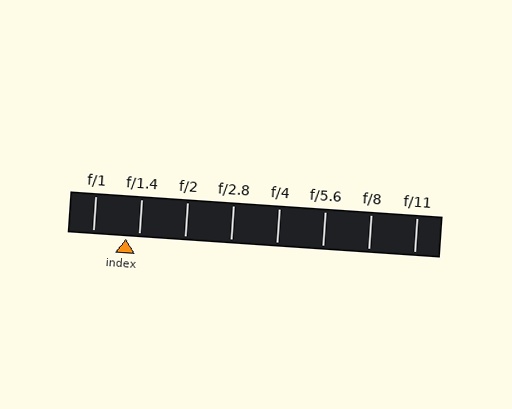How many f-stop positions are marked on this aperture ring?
There are 8 f-stop positions marked.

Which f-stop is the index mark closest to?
The index mark is closest to f/1.4.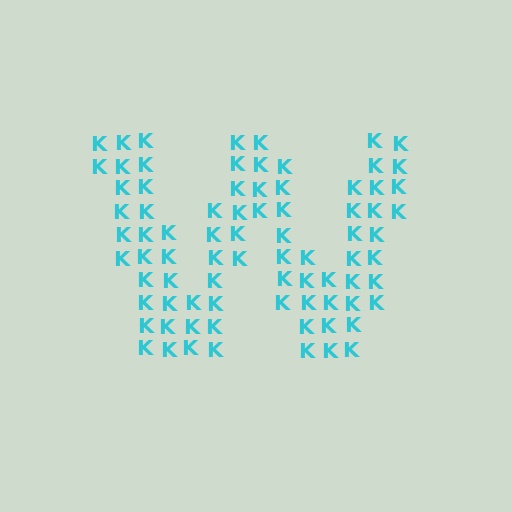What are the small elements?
The small elements are letter K's.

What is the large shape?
The large shape is the letter W.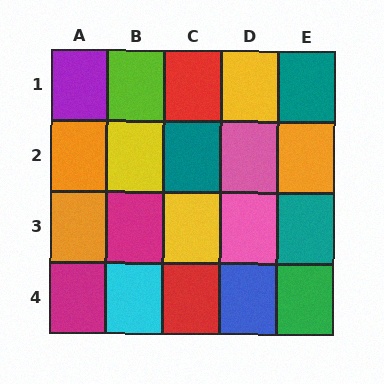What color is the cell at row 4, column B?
Cyan.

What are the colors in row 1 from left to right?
Purple, lime, red, yellow, teal.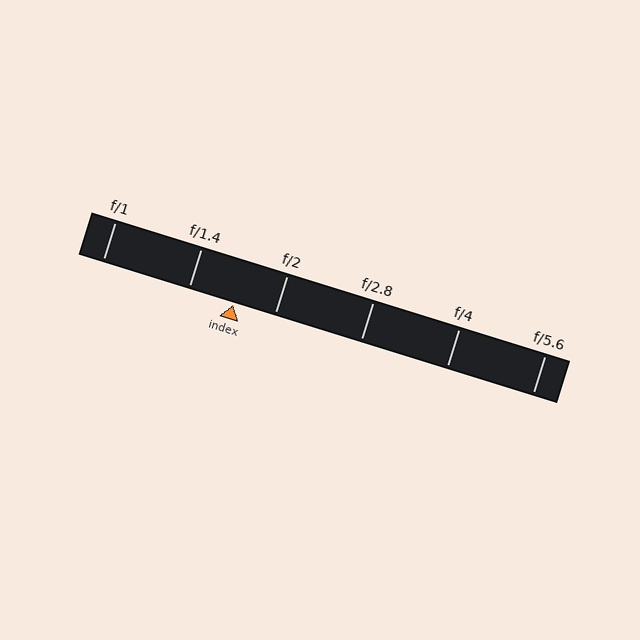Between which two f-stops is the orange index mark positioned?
The index mark is between f/1.4 and f/2.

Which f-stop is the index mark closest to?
The index mark is closest to f/2.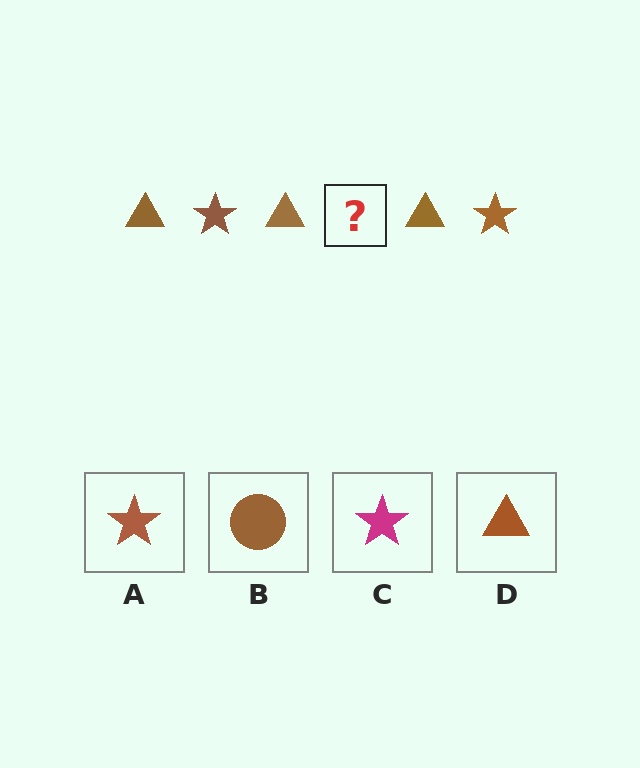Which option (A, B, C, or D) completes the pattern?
A.